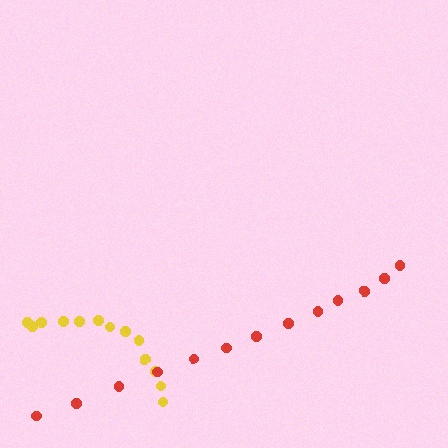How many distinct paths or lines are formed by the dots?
There are 2 distinct paths.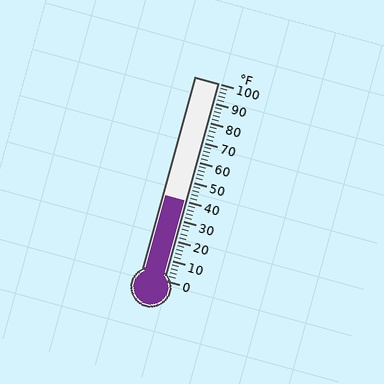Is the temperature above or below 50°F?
The temperature is below 50°F.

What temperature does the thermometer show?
The thermometer shows approximately 40°F.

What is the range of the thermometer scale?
The thermometer scale ranges from 0°F to 100°F.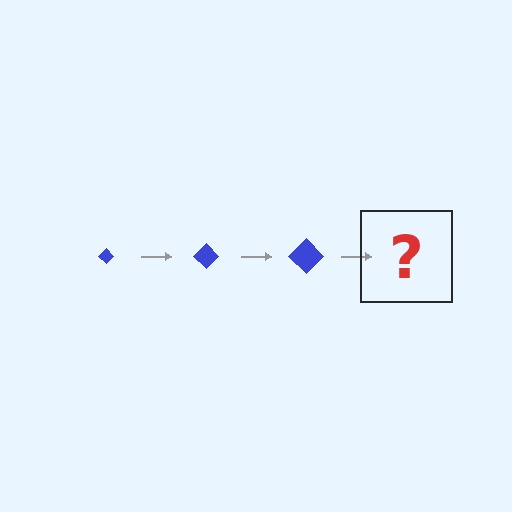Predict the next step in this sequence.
The next step is a blue diamond, larger than the previous one.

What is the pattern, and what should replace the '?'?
The pattern is that the diamond gets progressively larger each step. The '?' should be a blue diamond, larger than the previous one.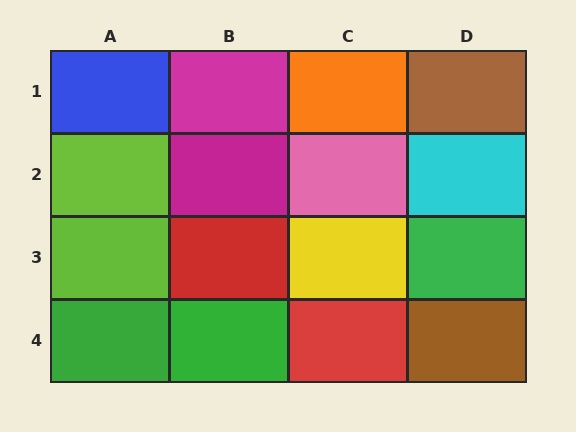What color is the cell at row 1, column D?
Brown.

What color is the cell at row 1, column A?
Blue.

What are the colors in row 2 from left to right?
Lime, magenta, pink, cyan.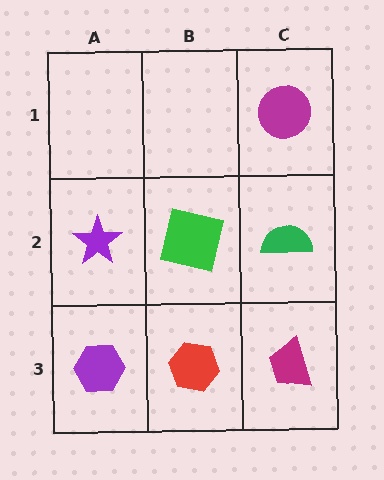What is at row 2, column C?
A green semicircle.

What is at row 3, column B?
A red hexagon.